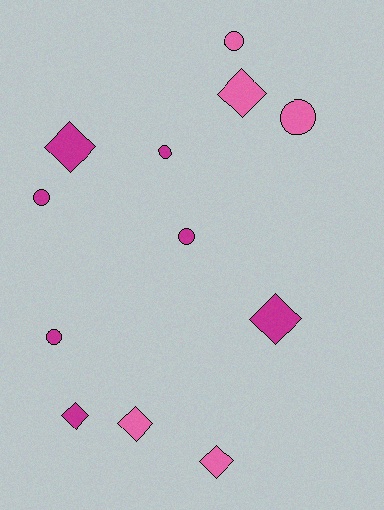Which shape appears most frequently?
Diamond, with 6 objects.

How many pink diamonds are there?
There are 3 pink diamonds.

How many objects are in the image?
There are 12 objects.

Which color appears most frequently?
Magenta, with 7 objects.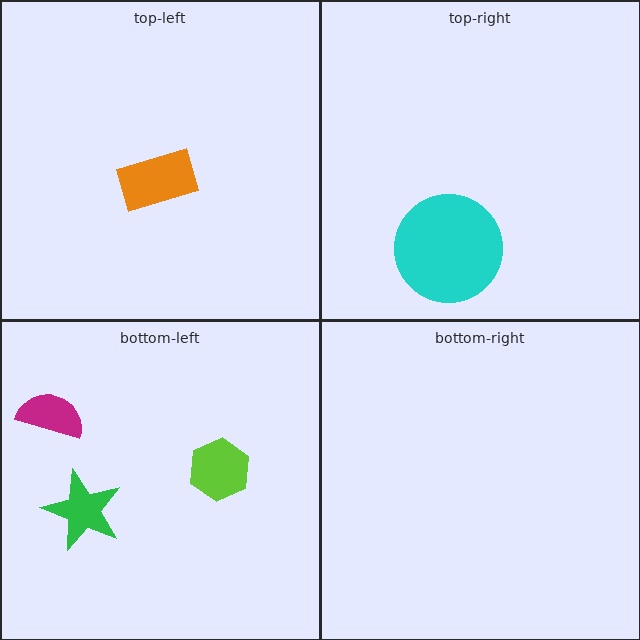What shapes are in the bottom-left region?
The magenta semicircle, the lime hexagon, the green star.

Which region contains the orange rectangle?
The top-left region.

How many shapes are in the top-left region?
1.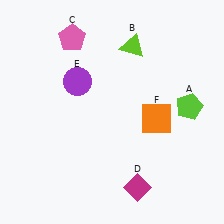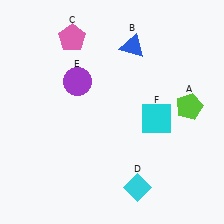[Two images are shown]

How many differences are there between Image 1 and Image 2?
There are 3 differences between the two images.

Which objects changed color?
B changed from lime to blue. D changed from magenta to cyan. F changed from orange to cyan.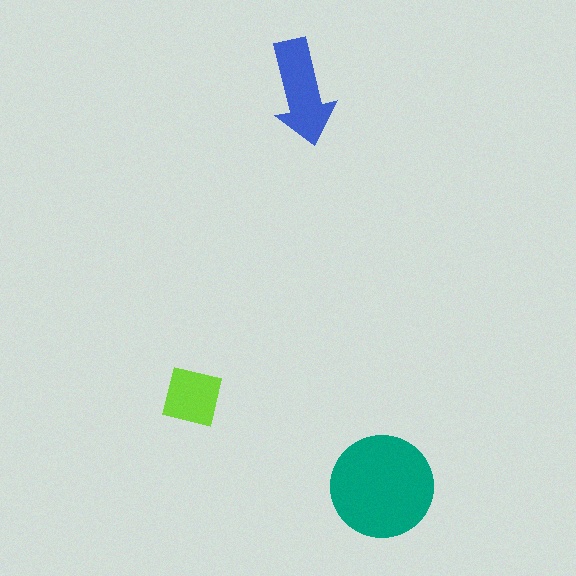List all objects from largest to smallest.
The teal circle, the blue arrow, the lime square.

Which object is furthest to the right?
The teal circle is rightmost.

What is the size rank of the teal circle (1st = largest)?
1st.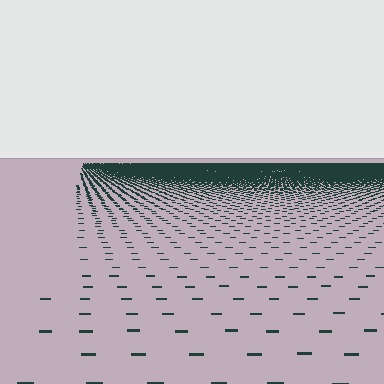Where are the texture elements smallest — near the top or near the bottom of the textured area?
Near the top.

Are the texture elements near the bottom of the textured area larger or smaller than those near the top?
Larger. Near the bottom, elements are closer to the viewer and appear at a bigger on-screen size.